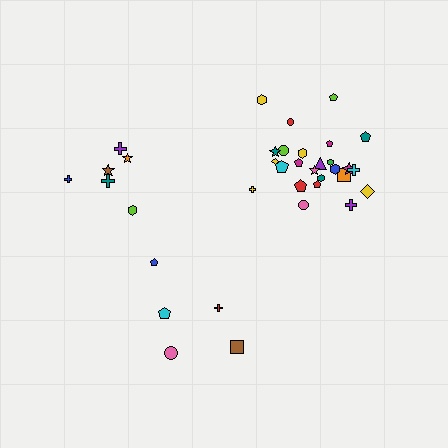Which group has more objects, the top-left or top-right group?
The top-right group.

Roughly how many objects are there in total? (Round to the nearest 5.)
Roughly 35 objects in total.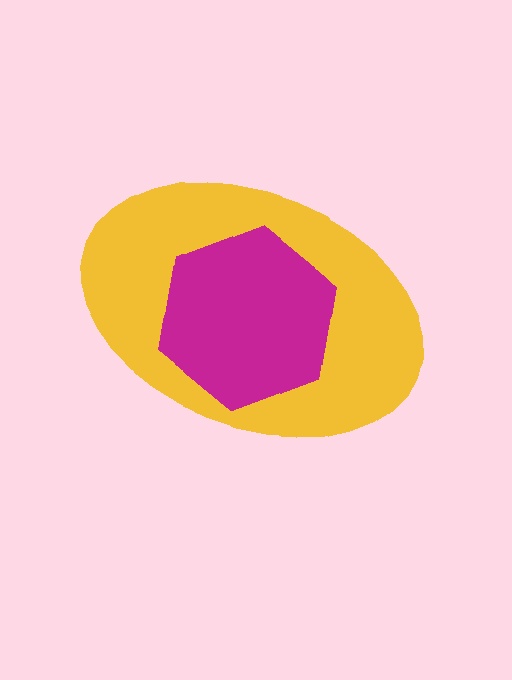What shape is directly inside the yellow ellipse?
The magenta hexagon.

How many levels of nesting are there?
2.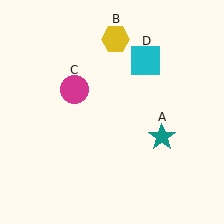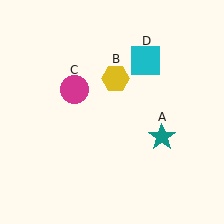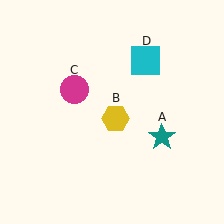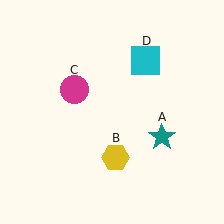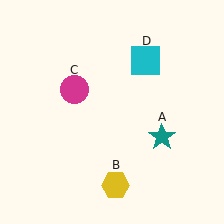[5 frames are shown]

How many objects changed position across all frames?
1 object changed position: yellow hexagon (object B).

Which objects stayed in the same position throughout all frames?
Teal star (object A) and magenta circle (object C) and cyan square (object D) remained stationary.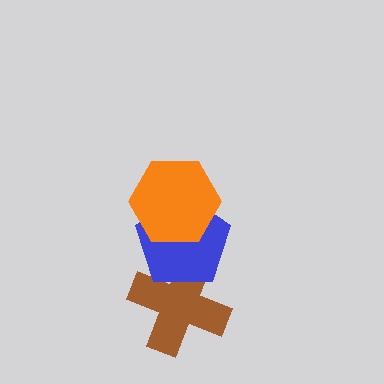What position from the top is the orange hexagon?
The orange hexagon is 1st from the top.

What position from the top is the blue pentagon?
The blue pentagon is 2nd from the top.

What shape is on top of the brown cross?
The blue pentagon is on top of the brown cross.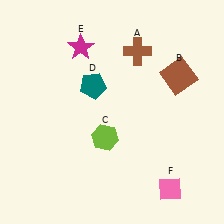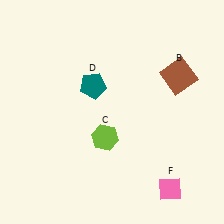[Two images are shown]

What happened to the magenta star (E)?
The magenta star (E) was removed in Image 2. It was in the top-left area of Image 1.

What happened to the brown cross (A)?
The brown cross (A) was removed in Image 2. It was in the top-right area of Image 1.